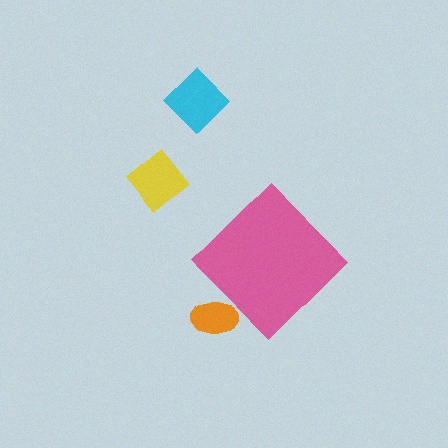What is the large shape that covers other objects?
A pink diamond.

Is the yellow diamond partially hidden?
No, the yellow diamond is fully visible.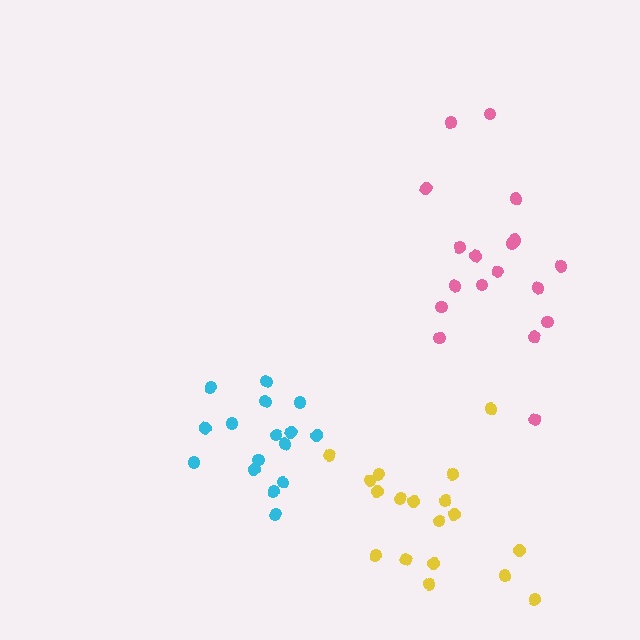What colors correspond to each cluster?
The clusters are colored: cyan, pink, yellow.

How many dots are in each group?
Group 1: 16 dots, Group 2: 18 dots, Group 3: 18 dots (52 total).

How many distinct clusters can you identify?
There are 3 distinct clusters.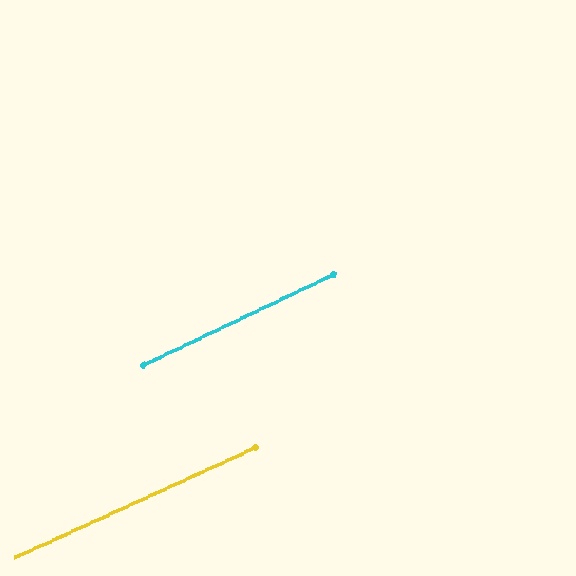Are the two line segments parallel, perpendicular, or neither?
Parallel — their directions differ by only 1.0°.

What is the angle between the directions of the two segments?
Approximately 1 degree.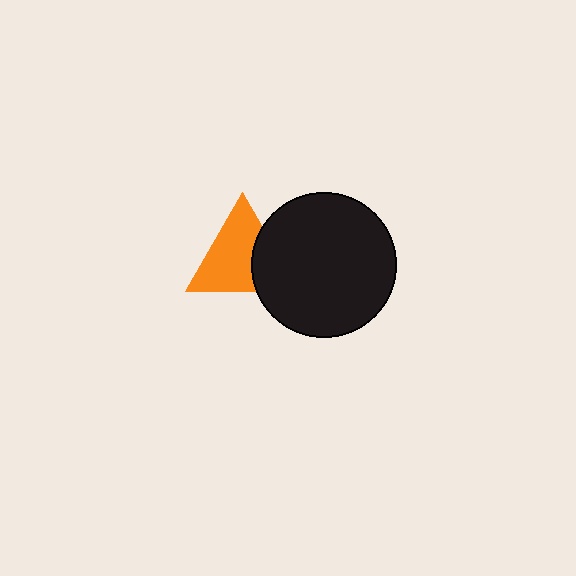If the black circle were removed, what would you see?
You would see the complete orange triangle.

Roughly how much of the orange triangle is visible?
Most of it is visible (roughly 69%).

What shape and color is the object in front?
The object in front is a black circle.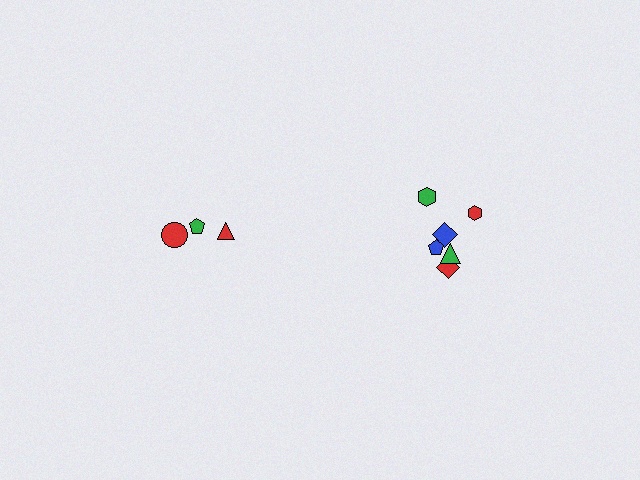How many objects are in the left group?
There are 3 objects.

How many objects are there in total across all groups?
There are 9 objects.